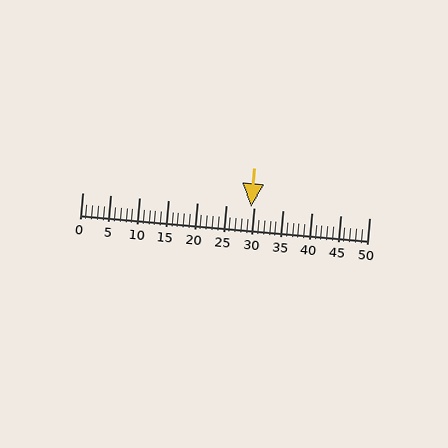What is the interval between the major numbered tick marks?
The major tick marks are spaced 5 units apart.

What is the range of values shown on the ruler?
The ruler shows values from 0 to 50.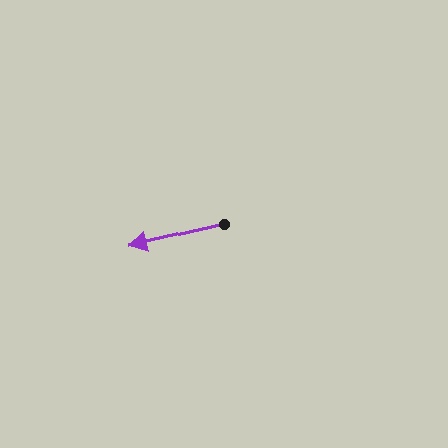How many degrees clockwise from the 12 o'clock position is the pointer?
Approximately 257 degrees.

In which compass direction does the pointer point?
West.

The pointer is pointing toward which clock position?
Roughly 9 o'clock.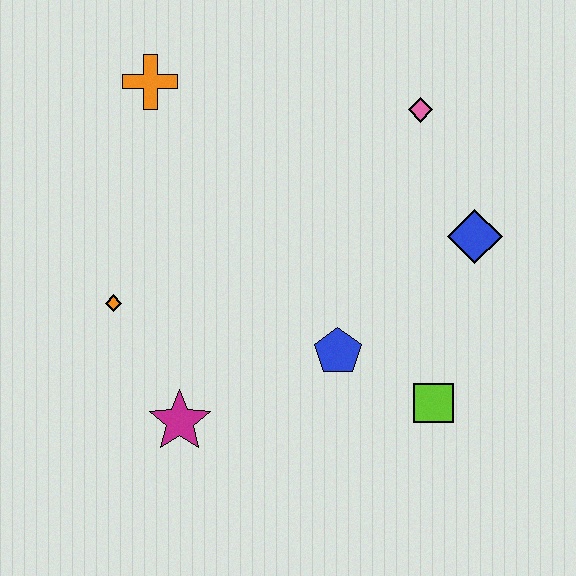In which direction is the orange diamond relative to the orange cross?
The orange diamond is below the orange cross.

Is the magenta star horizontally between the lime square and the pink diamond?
No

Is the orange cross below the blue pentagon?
No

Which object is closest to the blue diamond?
The pink diamond is closest to the blue diamond.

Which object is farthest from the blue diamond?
The orange diamond is farthest from the blue diamond.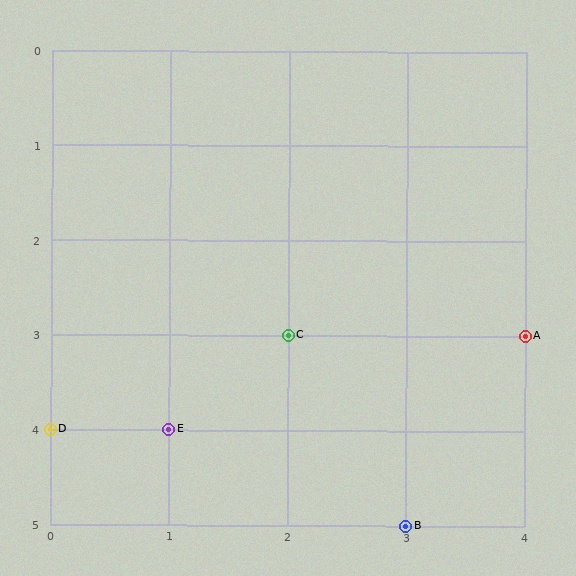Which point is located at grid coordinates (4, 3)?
Point A is at (4, 3).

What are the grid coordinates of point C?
Point C is at grid coordinates (2, 3).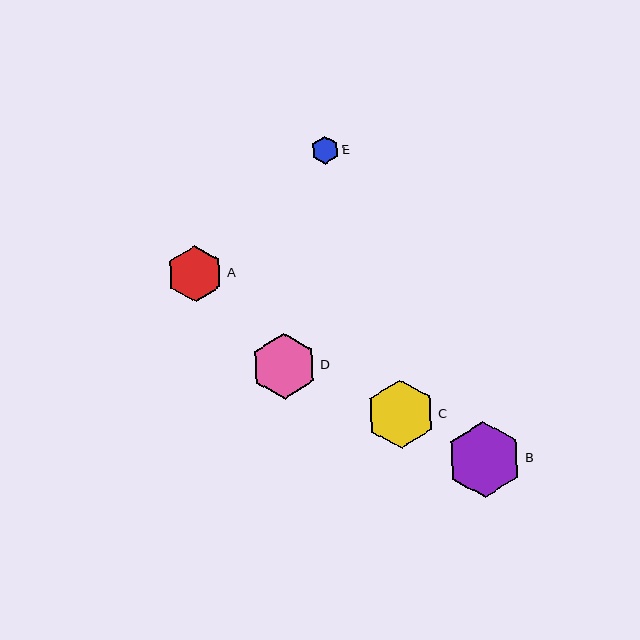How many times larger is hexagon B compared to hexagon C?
Hexagon B is approximately 1.1 times the size of hexagon C.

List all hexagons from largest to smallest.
From largest to smallest: B, C, D, A, E.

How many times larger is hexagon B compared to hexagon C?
Hexagon B is approximately 1.1 times the size of hexagon C.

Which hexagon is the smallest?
Hexagon E is the smallest with a size of approximately 27 pixels.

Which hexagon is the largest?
Hexagon B is the largest with a size of approximately 76 pixels.